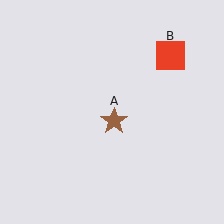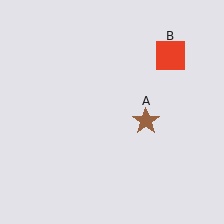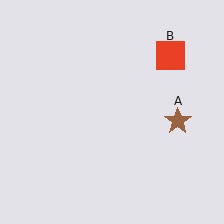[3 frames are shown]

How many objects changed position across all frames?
1 object changed position: brown star (object A).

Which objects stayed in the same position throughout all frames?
Red square (object B) remained stationary.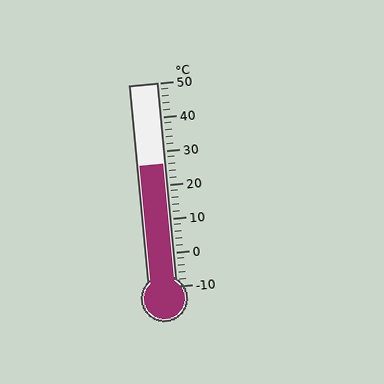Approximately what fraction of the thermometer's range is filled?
The thermometer is filled to approximately 60% of its range.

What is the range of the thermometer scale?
The thermometer scale ranges from -10°C to 50°C.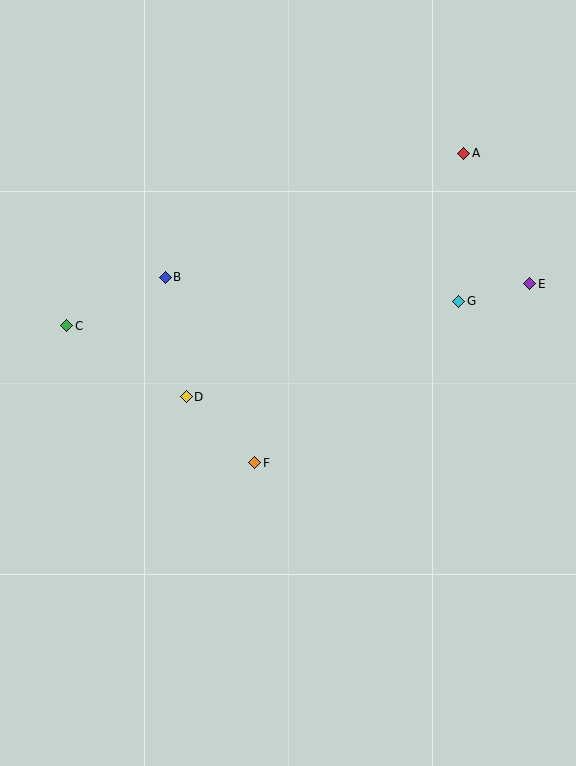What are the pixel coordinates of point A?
Point A is at (464, 153).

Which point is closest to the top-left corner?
Point B is closest to the top-left corner.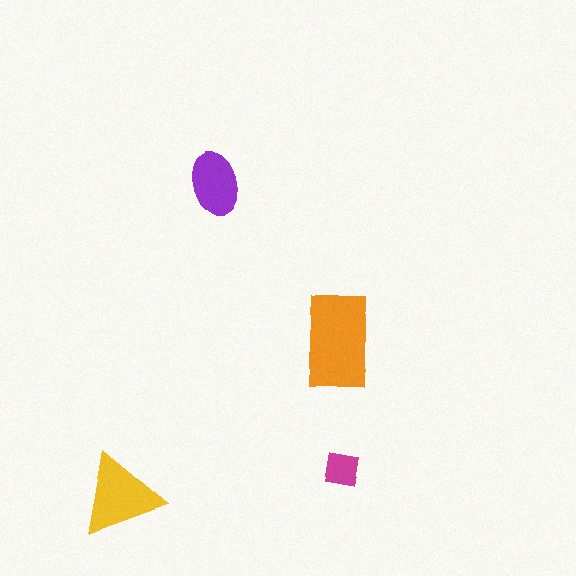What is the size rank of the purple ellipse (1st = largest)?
3rd.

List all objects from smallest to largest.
The magenta square, the purple ellipse, the yellow triangle, the orange rectangle.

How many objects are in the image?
There are 4 objects in the image.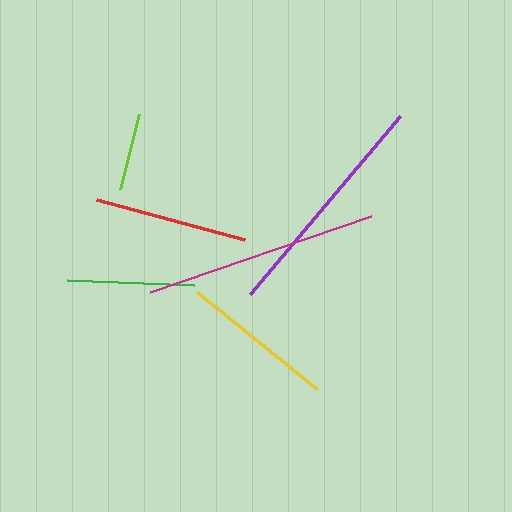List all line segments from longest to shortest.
From longest to shortest: magenta, purple, yellow, red, green, lime.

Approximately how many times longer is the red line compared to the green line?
The red line is approximately 1.2 times the length of the green line.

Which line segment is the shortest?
The lime line is the shortest at approximately 77 pixels.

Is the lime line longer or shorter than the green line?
The green line is longer than the lime line.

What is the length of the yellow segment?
The yellow segment is approximately 155 pixels long.